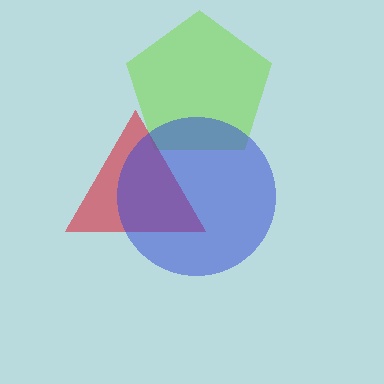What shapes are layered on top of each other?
The layered shapes are: a lime pentagon, a red triangle, a blue circle.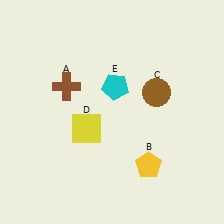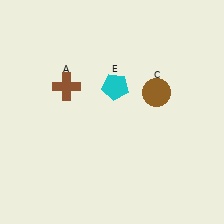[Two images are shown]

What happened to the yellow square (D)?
The yellow square (D) was removed in Image 2. It was in the bottom-left area of Image 1.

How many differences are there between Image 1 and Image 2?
There are 2 differences between the two images.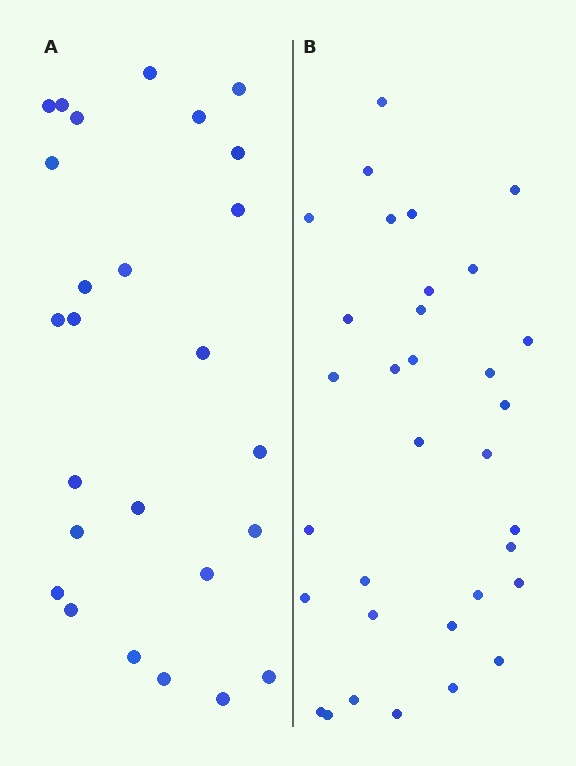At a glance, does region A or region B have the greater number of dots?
Region B (the right region) has more dots.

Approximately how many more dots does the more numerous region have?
Region B has roughly 8 or so more dots than region A.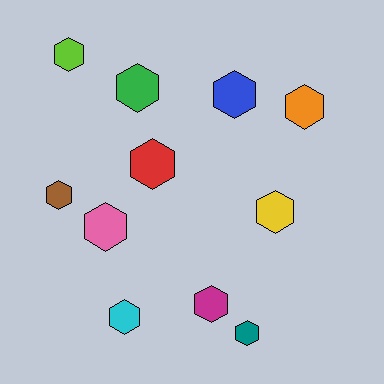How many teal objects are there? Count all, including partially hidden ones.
There is 1 teal object.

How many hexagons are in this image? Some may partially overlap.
There are 11 hexagons.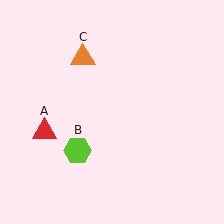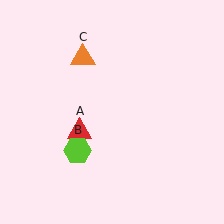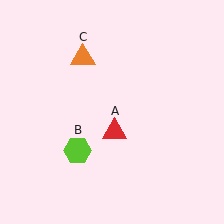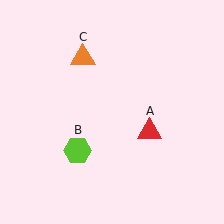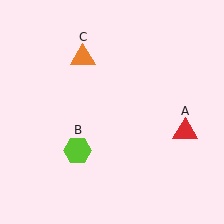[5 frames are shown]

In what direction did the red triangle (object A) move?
The red triangle (object A) moved right.